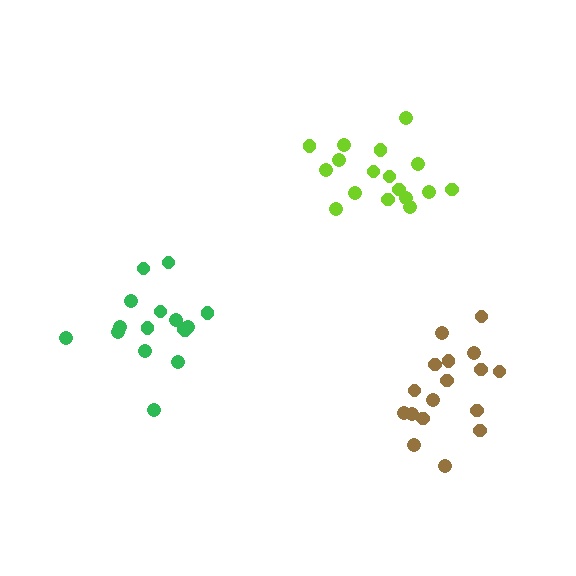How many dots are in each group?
Group 1: 17 dots, Group 2: 16 dots, Group 3: 17 dots (50 total).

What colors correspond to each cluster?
The clusters are colored: lime, green, brown.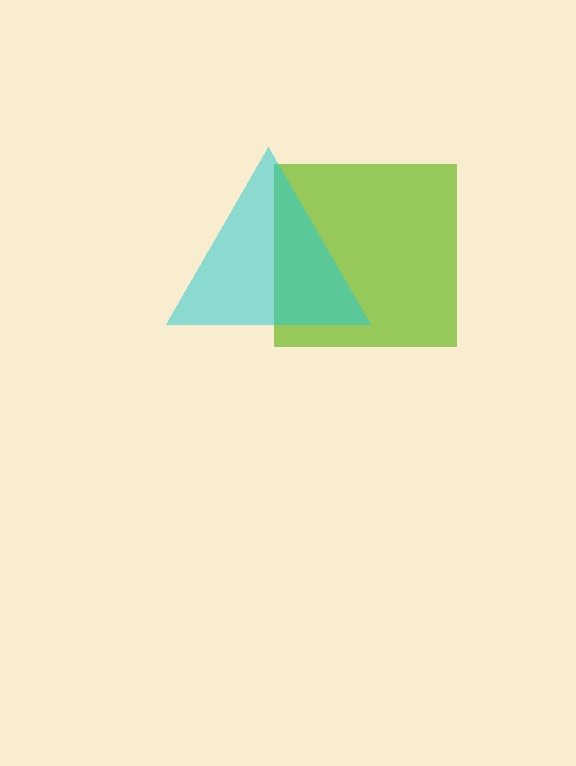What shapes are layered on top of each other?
The layered shapes are: a lime square, a cyan triangle.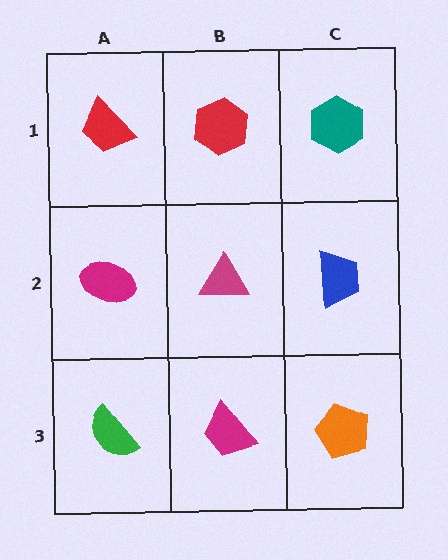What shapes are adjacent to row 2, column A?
A red trapezoid (row 1, column A), a green semicircle (row 3, column A), a magenta triangle (row 2, column B).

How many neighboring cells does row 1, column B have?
3.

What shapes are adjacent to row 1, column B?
A magenta triangle (row 2, column B), a red trapezoid (row 1, column A), a teal hexagon (row 1, column C).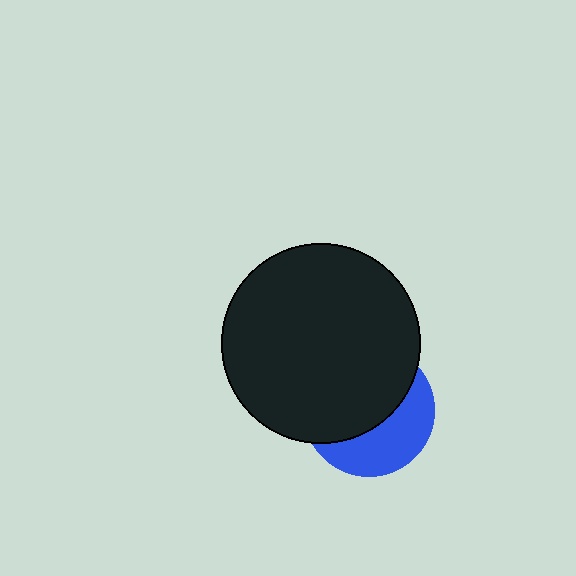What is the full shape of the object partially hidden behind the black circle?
The partially hidden object is a blue circle.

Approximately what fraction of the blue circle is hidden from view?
Roughly 60% of the blue circle is hidden behind the black circle.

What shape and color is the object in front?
The object in front is a black circle.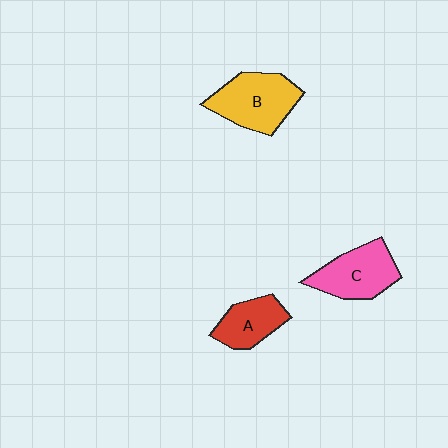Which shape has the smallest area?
Shape A (red).